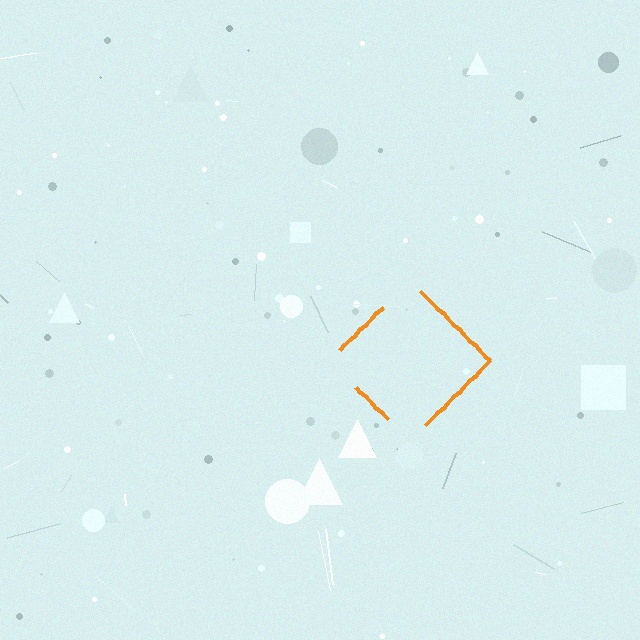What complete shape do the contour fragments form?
The contour fragments form a diamond.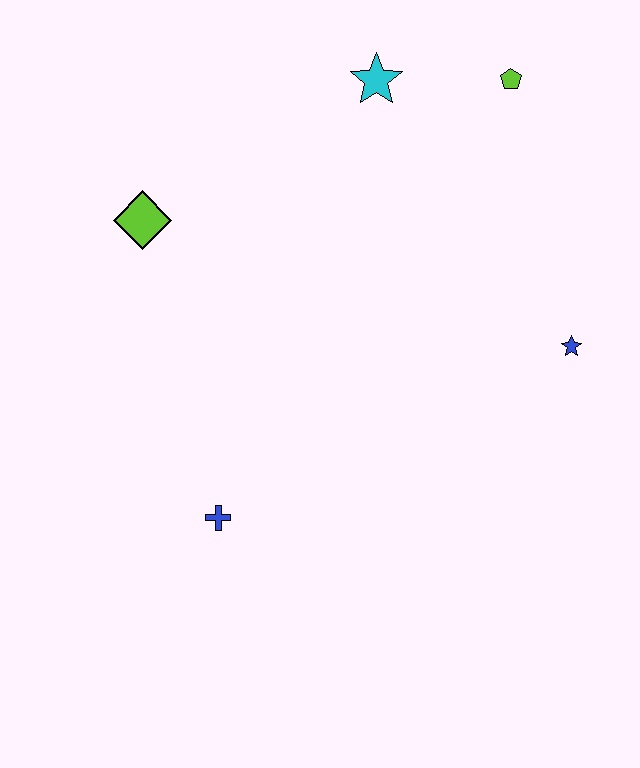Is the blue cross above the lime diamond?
No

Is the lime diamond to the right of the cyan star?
No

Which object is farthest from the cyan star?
The blue cross is farthest from the cyan star.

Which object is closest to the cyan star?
The lime pentagon is closest to the cyan star.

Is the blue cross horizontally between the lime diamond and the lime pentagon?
Yes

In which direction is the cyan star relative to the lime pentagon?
The cyan star is to the left of the lime pentagon.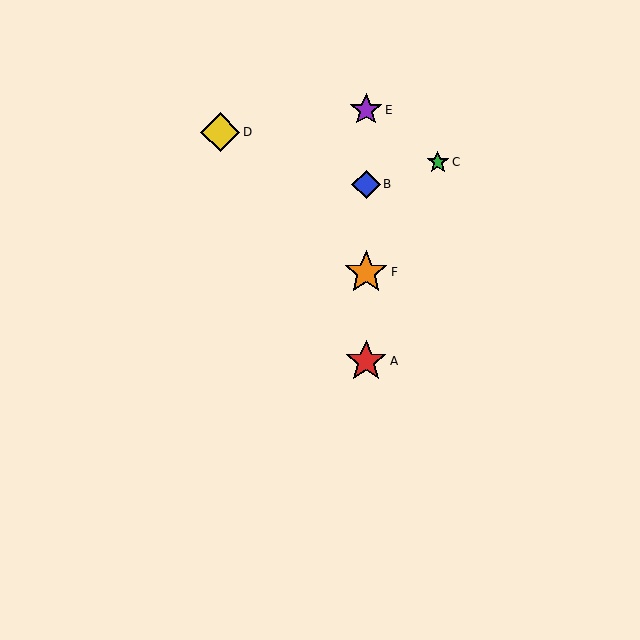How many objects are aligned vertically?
4 objects (A, B, E, F) are aligned vertically.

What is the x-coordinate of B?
Object B is at x≈366.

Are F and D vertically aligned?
No, F is at x≈366 and D is at x≈220.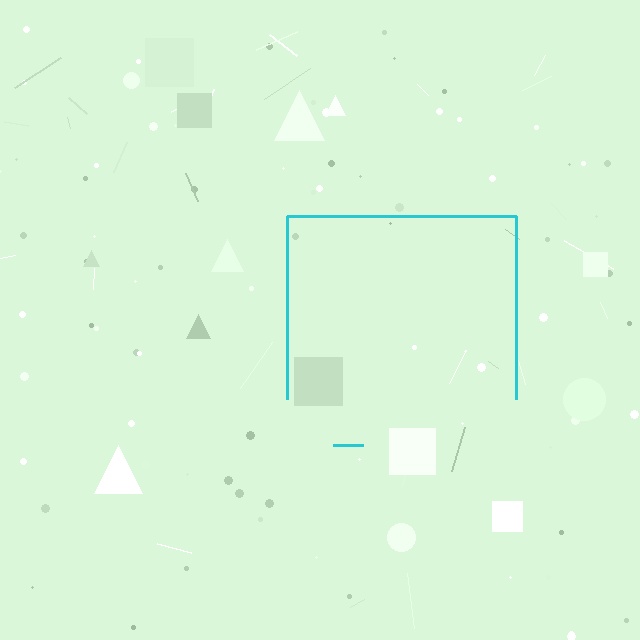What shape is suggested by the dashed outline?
The dashed outline suggests a square.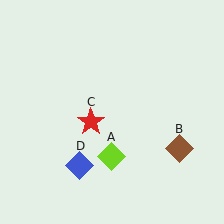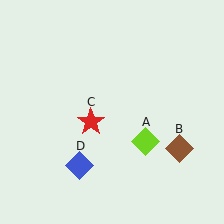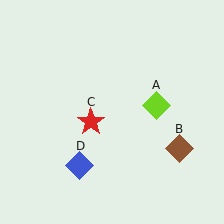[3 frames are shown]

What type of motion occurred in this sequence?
The lime diamond (object A) rotated counterclockwise around the center of the scene.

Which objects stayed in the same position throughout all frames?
Brown diamond (object B) and red star (object C) and blue diamond (object D) remained stationary.